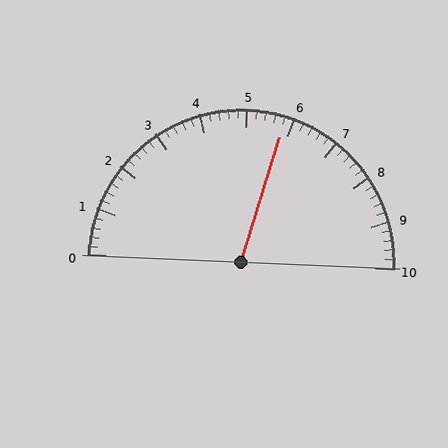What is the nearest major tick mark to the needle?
The nearest major tick mark is 6.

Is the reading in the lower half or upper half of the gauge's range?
The reading is in the upper half of the range (0 to 10).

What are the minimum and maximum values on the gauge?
The gauge ranges from 0 to 10.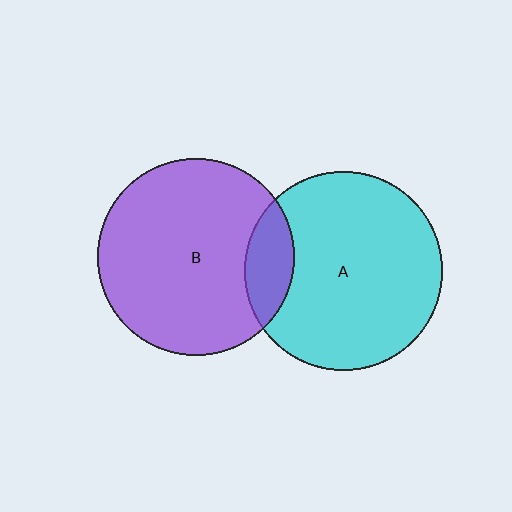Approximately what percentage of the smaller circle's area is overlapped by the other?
Approximately 15%.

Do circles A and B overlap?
Yes.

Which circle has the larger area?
Circle A (cyan).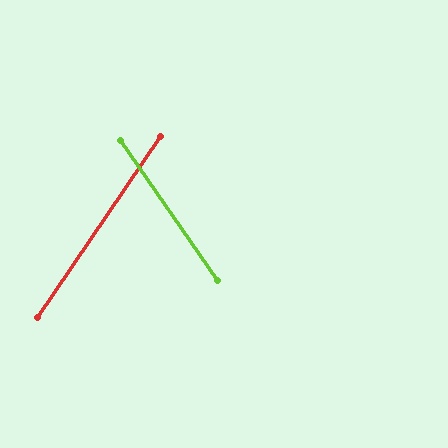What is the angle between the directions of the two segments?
Approximately 69 degrees.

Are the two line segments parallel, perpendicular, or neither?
Neither parallel nor perpendicular — they differ by about 69°.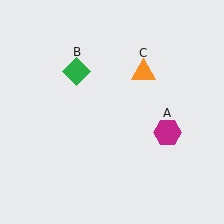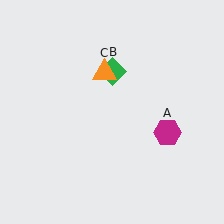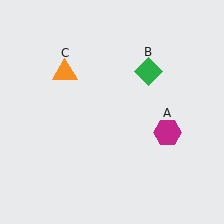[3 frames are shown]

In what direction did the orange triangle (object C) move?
The orange triangle (object C) moved left.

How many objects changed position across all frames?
2 objects changed position: green diamond (object B), orange triangle (object C).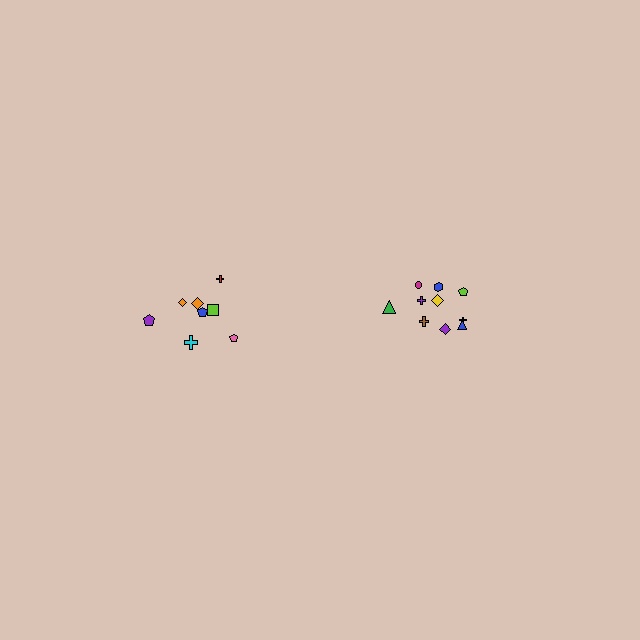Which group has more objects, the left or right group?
The right group.